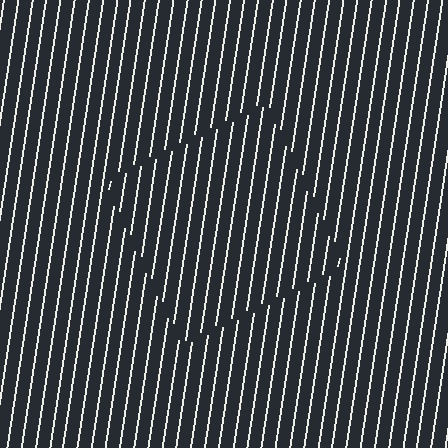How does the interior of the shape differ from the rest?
The interior of the shape contains the same grating, shifted by half a period — the contour is defined by the phase discontinuity where line-ends from the inner and outer gratings abut.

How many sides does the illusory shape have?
4 sides — the line-ends trace a square.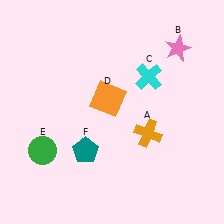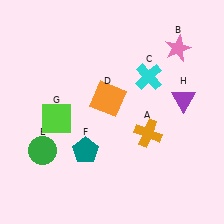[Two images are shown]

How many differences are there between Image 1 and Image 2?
There are 2 differences between the two images.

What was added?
A lime square (G), a purple triangle (H) were added in Image 2.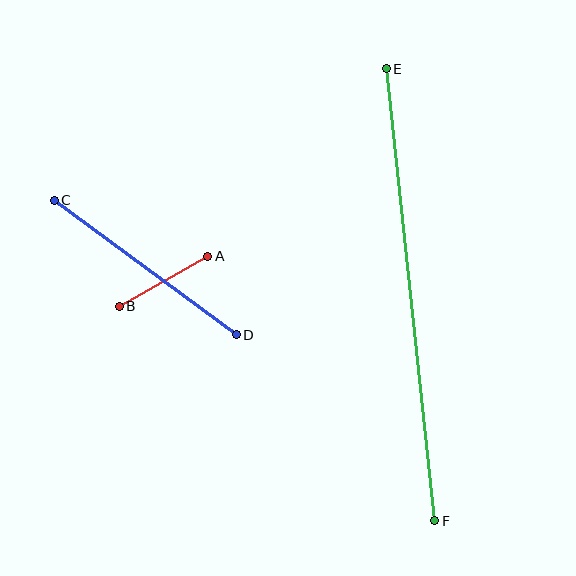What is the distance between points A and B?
The distance is approximately 102 pixels.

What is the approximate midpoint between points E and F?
The midpoint is at approximately (411, 295) pixels.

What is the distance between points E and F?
The distance is approximately 455 pixels.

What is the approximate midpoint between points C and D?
The midpoint is at approximately (145, 268) pixels.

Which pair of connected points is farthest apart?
Points E and F are farthest apart.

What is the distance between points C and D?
The distance is approximately 226 pixels.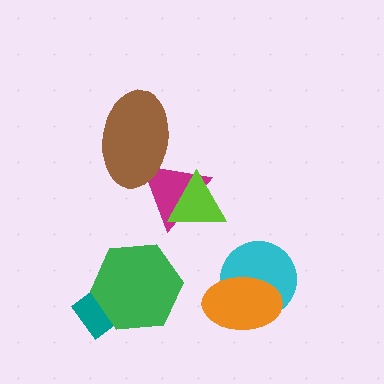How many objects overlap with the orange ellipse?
1 object overlaps with the orange ellipse.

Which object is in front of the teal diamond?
The green hexagon is in front of the teal diamond.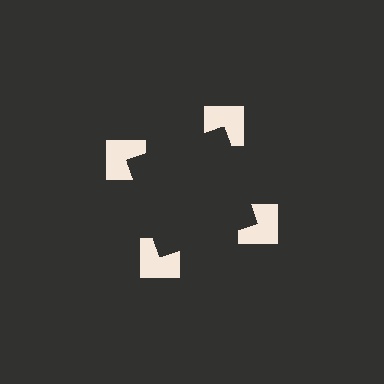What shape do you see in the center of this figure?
An illusory square — its edges are inferred from the aligned wedge cuts in the notched squares, not physically drawn.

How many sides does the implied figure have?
4 sides.